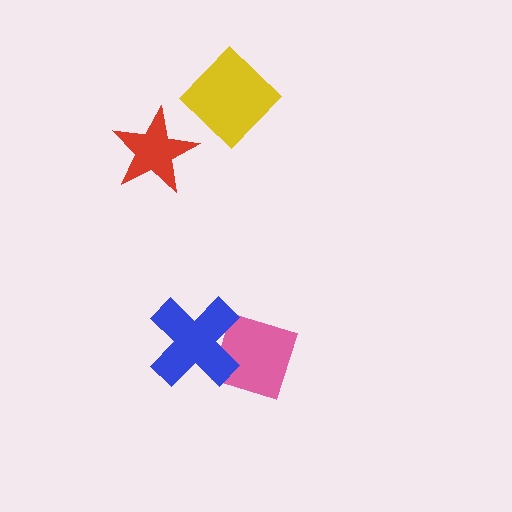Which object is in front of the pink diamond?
The blue cross is in front of the pink diamond.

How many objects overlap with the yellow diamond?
0 objects overlap with the yellow diamond.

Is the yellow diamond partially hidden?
No, no other shape covers it.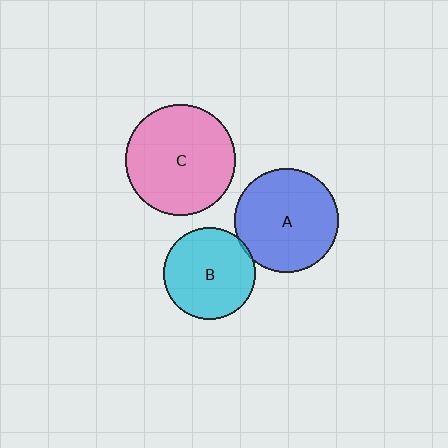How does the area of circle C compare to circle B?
Approximately 1.4 times.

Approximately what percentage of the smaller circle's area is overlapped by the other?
Approximately 5%.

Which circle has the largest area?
Circle C (pink).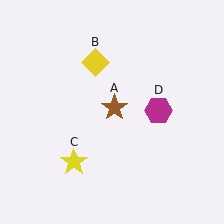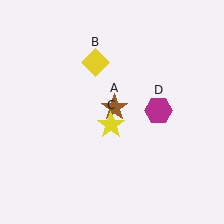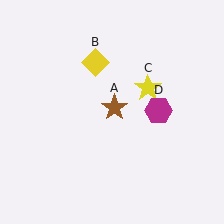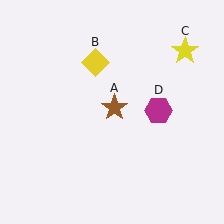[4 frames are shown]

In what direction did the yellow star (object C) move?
The yellow star (object C) moved up and to the right.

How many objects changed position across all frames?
1 object changed position: yellow star (object C).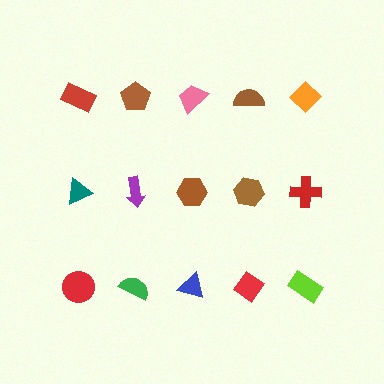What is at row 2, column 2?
A purple arrow.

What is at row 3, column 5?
A lime rectangle.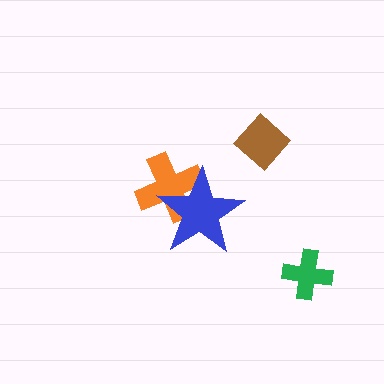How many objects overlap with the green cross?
0 objects overlap with the green cross.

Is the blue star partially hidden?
No, no other shape covers it.